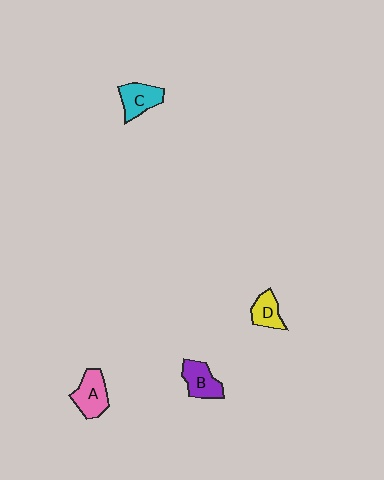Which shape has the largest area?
Shape A (pink).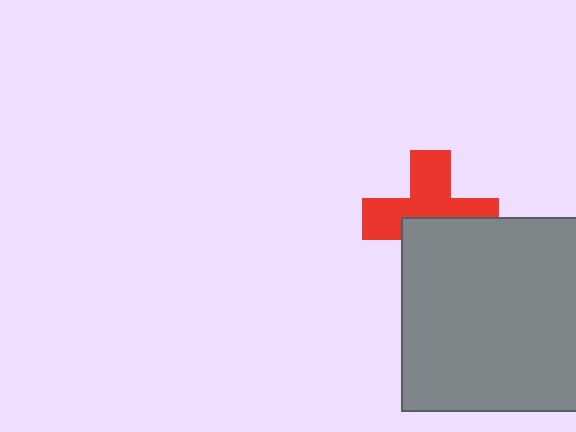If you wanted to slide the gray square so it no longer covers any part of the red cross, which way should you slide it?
Slide it down — that is the most direct way to separate the two shapes.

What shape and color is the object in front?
The object in front is a gray square.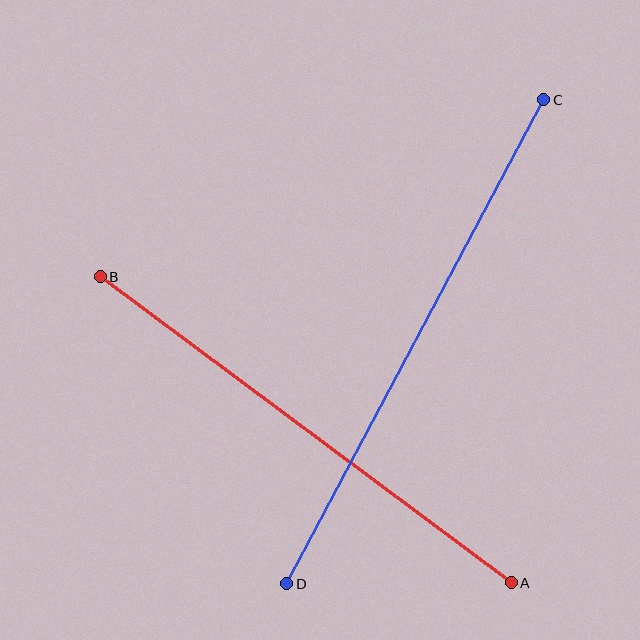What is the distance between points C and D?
The distance is approximately 548 pixels.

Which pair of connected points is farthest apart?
Points C and D are farthest apart.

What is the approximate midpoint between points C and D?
The midpoint is at approximately (415, 342) pixels.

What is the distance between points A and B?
The distance is approximately 512 pixels.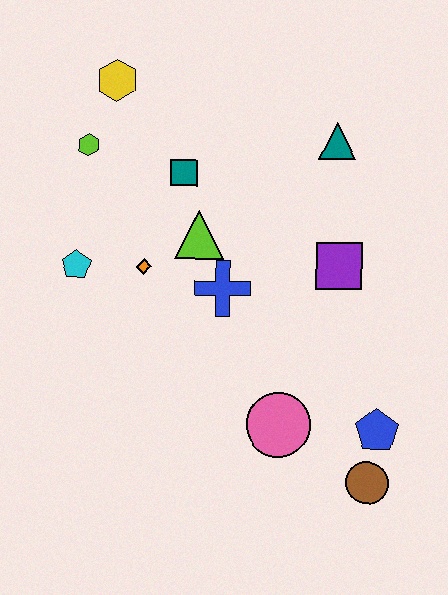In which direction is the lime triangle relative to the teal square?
The lime triangle is below the teal square.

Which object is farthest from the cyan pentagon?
The brown circle is farthest from the cyan pentagon.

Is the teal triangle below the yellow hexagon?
Yes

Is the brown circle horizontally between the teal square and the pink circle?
No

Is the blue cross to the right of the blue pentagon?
No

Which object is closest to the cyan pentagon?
The orange diamond is closest to the cyan pentagon.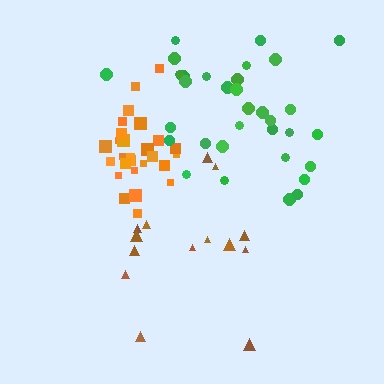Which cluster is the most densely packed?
Orange.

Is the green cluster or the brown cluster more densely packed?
Green.